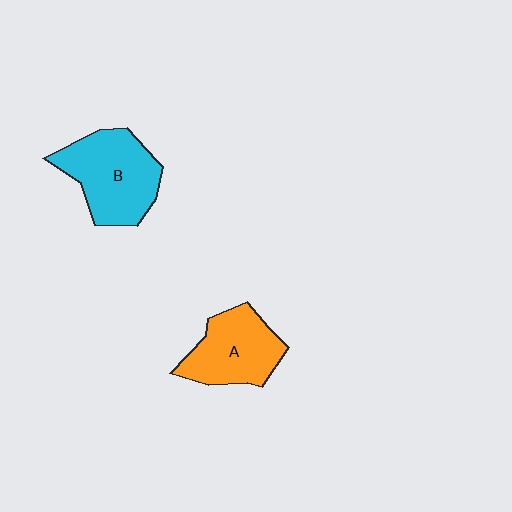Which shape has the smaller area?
Shape A (orange).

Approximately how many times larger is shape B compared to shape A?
Approximately 1.2 times.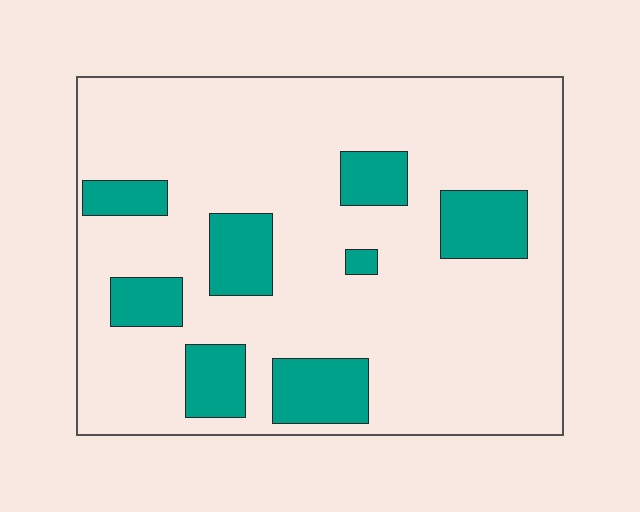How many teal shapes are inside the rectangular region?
8.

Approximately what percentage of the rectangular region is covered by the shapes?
Approximately 20%.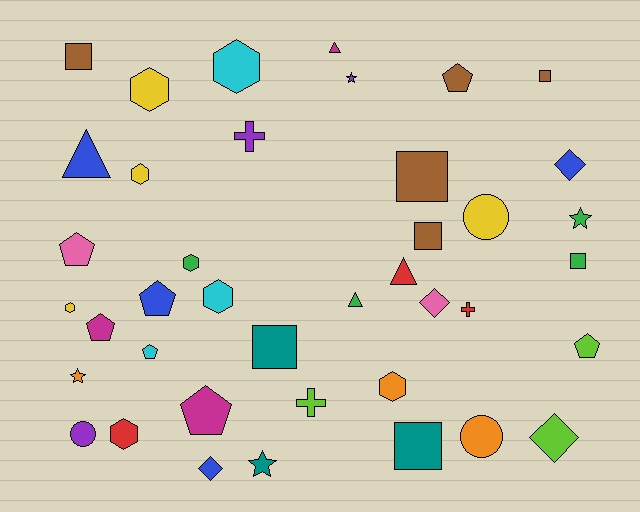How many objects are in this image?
There are 40 objects.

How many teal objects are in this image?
There are 3 teal objects.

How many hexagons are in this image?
There are 8 hexagons.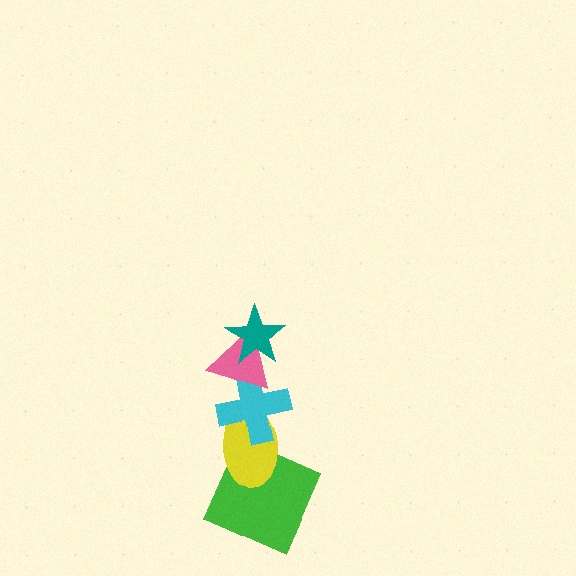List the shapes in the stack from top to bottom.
From top to bottom: the teal star, the pink triangle, the cyan cross, the yellow ellipse, the green square.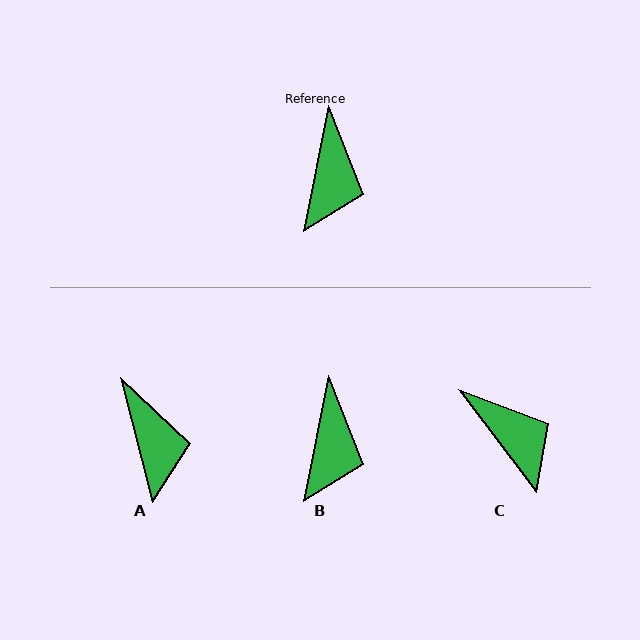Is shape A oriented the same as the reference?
No, it is off by about 26 degrees.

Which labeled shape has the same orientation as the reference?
B.